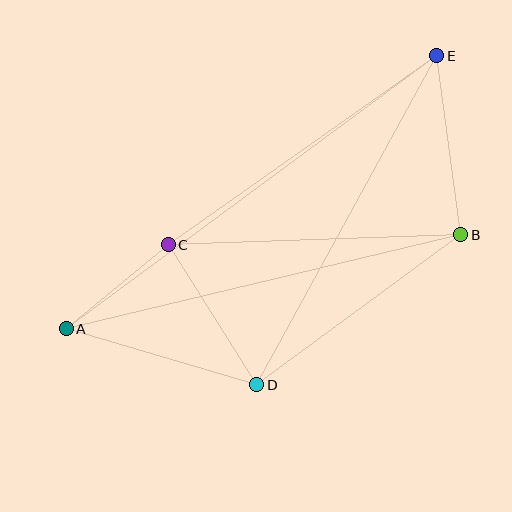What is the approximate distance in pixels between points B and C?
The distance between B and C is approximately 293 pixels.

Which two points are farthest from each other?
Points A and E are farthest from each other.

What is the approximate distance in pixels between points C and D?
The distance between C and D is approximately 166 pixels.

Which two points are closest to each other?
Points A and C are closest to each other.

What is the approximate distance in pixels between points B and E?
The distance between B and E is approximately 181 pixels.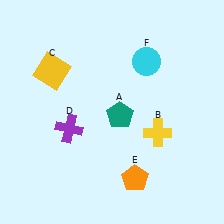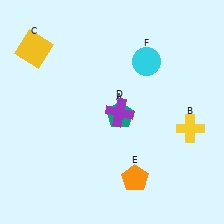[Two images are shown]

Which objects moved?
The objects that moved are: the yellow cross (B), the yellow square (C), the purple cross (D).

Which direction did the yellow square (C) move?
The yellow square (C) moved up.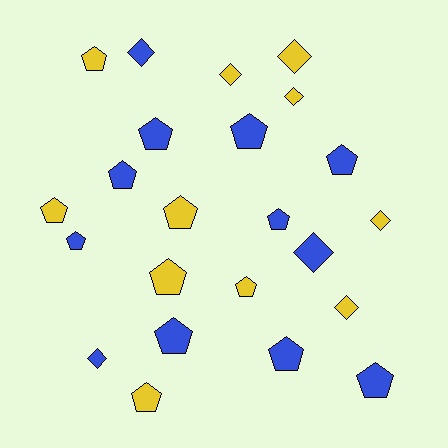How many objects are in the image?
There are 23 objects.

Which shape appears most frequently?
Pentagon, with 15 objects.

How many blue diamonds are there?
There are 3 blue diamonds.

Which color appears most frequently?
Blue, with 12 objects.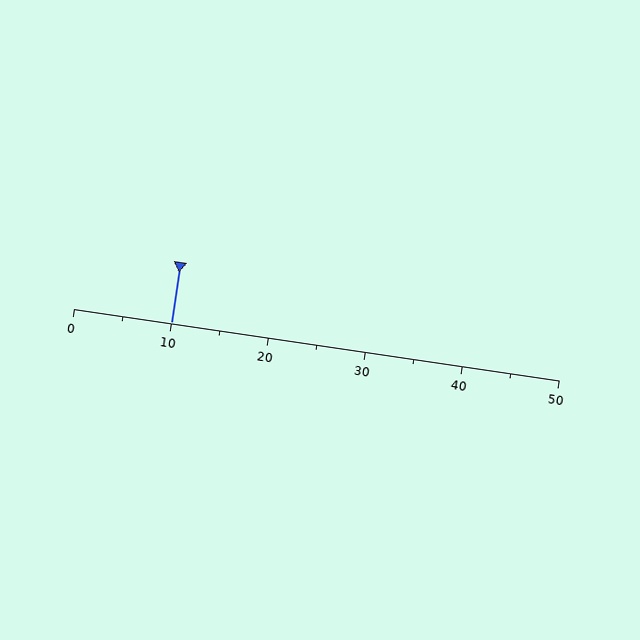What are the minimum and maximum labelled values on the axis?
The axis runs from 0 to 50.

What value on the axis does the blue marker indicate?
The marker indicates approximately 10.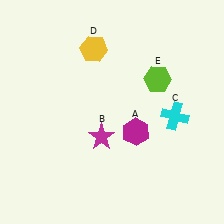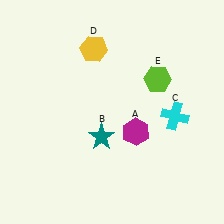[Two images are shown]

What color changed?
The star (B) changed from magenta in Image 1 to teal in Image 2.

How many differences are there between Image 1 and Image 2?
There is 1 difference between the two images.